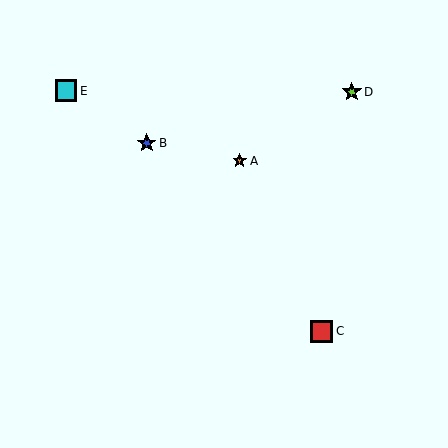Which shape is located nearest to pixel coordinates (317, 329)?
The red square (labeled C) at (322, 331) is nearest to that location.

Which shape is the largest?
The red square (labeled C) is the largest.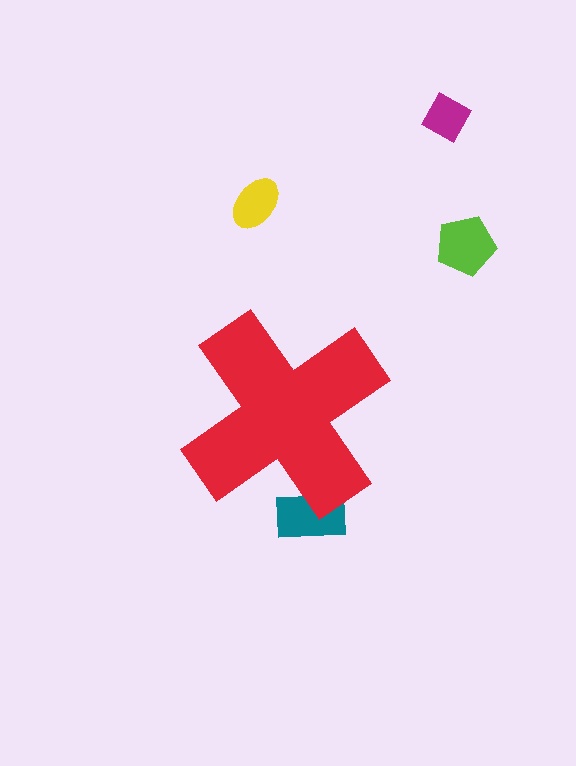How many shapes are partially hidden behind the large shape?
1 shape is partially hidden.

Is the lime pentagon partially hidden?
No, the lime pentagon is fully visible.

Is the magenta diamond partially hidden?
No, the magenta diamond is fully visible.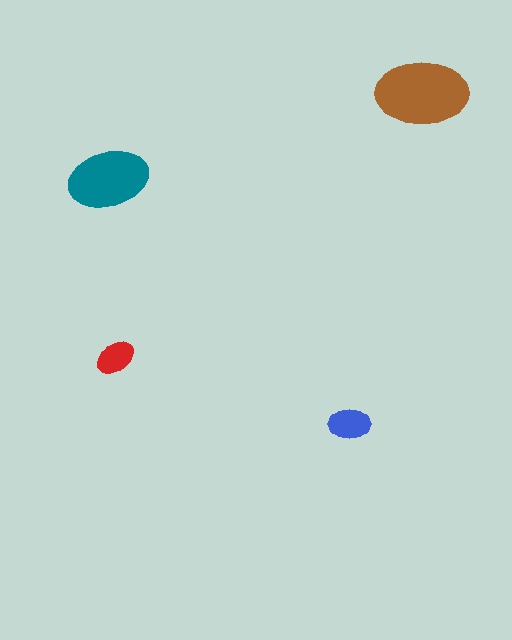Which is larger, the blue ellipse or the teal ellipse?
The teal one.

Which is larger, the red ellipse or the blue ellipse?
The blue one.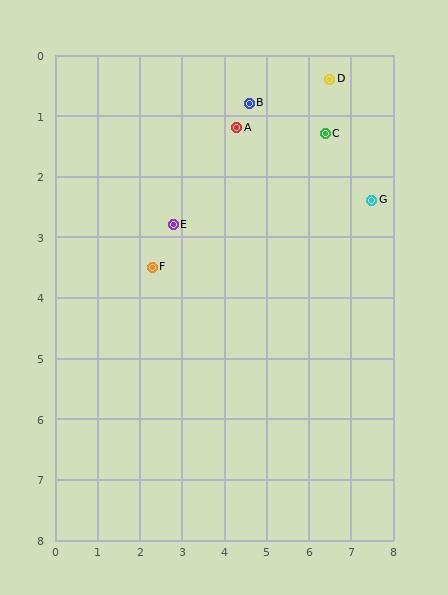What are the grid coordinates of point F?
Point F is at approximately (2.3, 3.5).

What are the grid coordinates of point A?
Point A is at approximately (4.3, 1.2).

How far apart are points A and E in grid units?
Points A and E are about 2.2 grid units apart.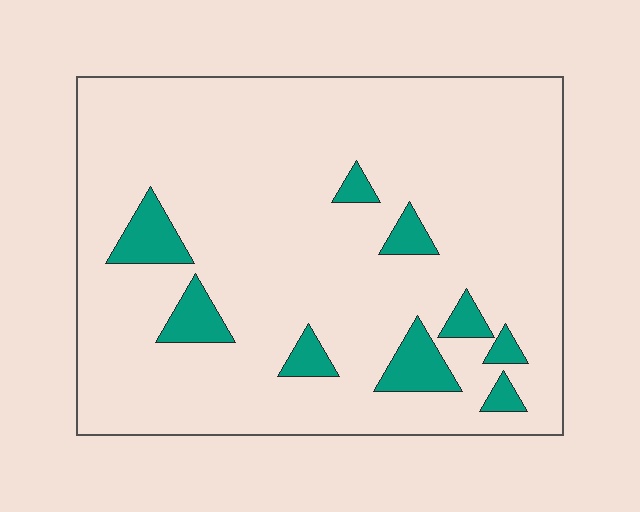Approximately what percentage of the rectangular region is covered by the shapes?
Approximately 10%.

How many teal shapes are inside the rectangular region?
9.